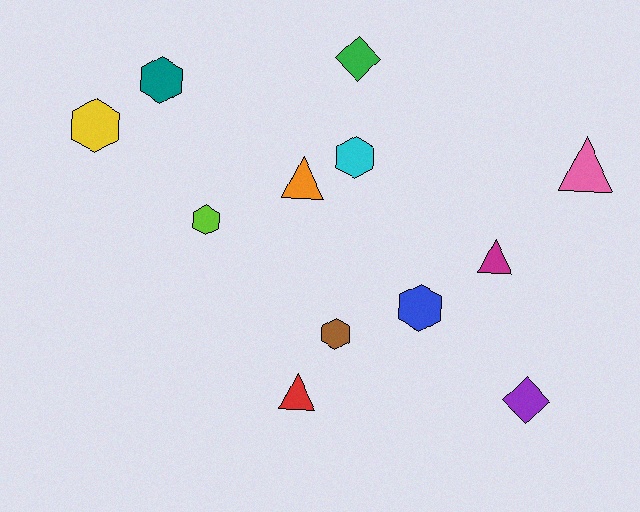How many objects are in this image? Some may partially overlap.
There are 12 objects.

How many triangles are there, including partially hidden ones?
There are 4 triangles.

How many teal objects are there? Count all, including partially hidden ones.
There is 1 teal object.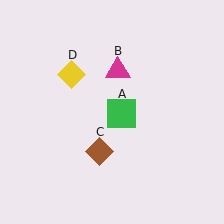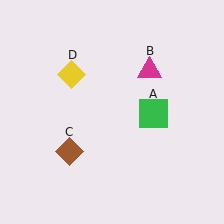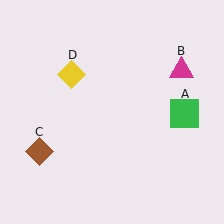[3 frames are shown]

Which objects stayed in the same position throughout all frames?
Yellow diamond (object D) remained stationary.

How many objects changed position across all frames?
3 objects changed position: green square (object A), magenta triangle (object B), brown diamond (object C).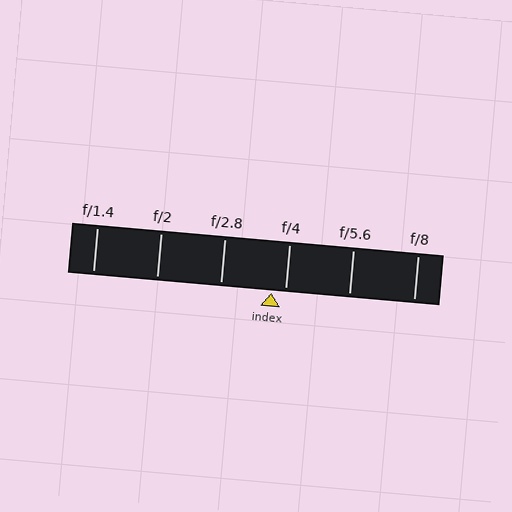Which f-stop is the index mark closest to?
The index mark is closest to f/4.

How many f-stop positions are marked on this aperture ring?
There are 6 f-stop positions marked.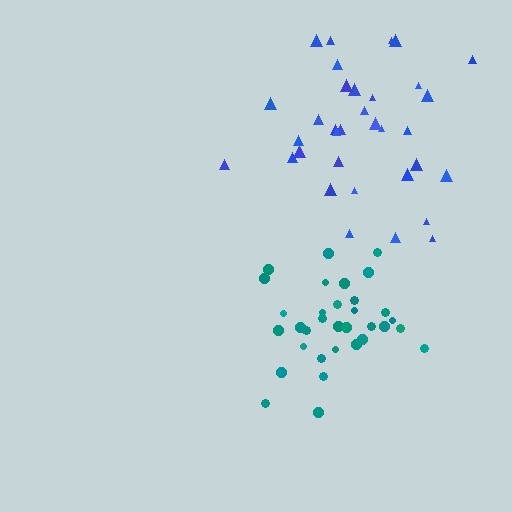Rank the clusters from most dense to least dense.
teal, blue.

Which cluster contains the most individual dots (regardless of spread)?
Blue (34).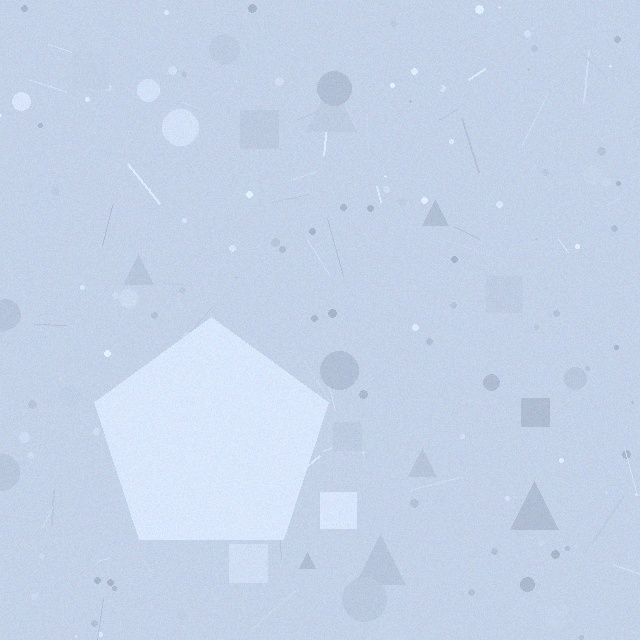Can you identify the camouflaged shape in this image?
The camouflaged shape is a pentagon.